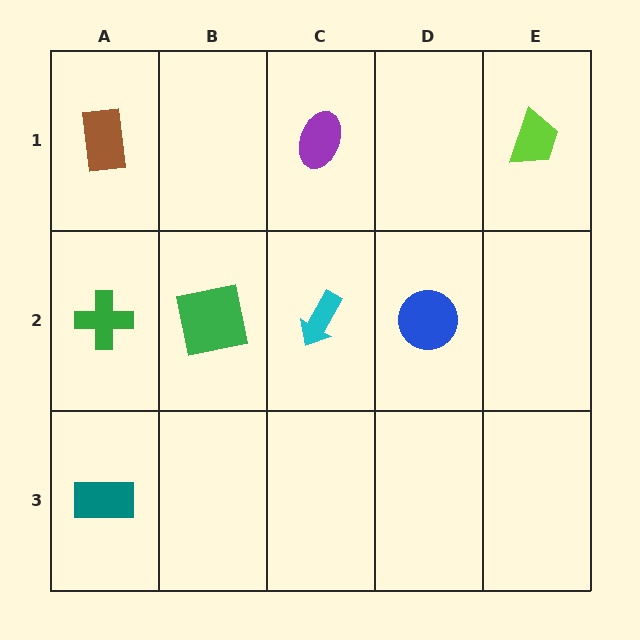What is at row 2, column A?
A green cross.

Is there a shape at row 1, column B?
No, that cell is empty.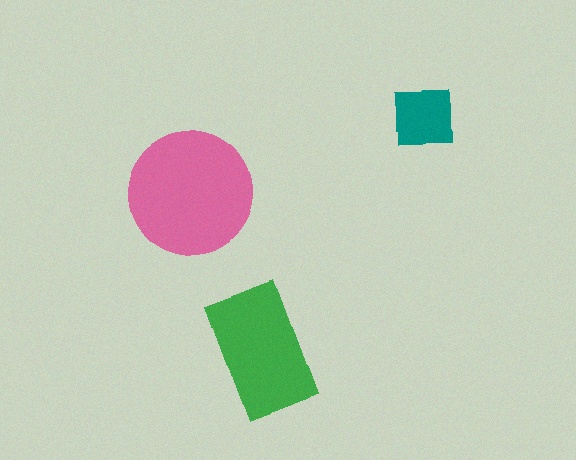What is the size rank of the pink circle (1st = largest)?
1st.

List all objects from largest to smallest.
The pink circle, the green rectangle, the teal square.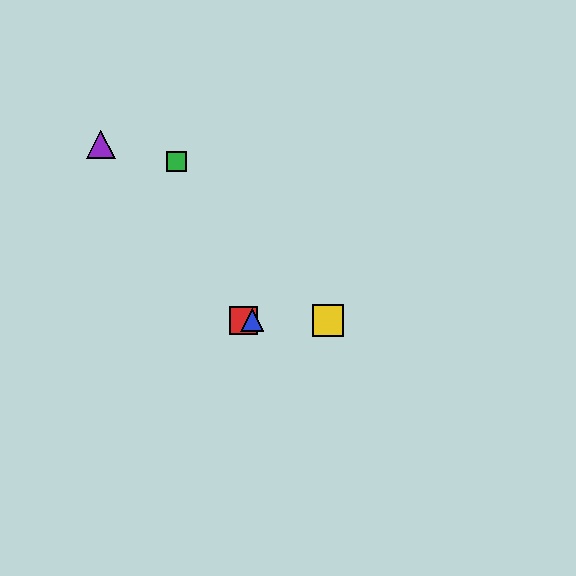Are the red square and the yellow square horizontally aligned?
Yes, both are at y≈320.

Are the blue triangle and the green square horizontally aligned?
No, the blue triangle is at y≈320 and the green square is at y≈161.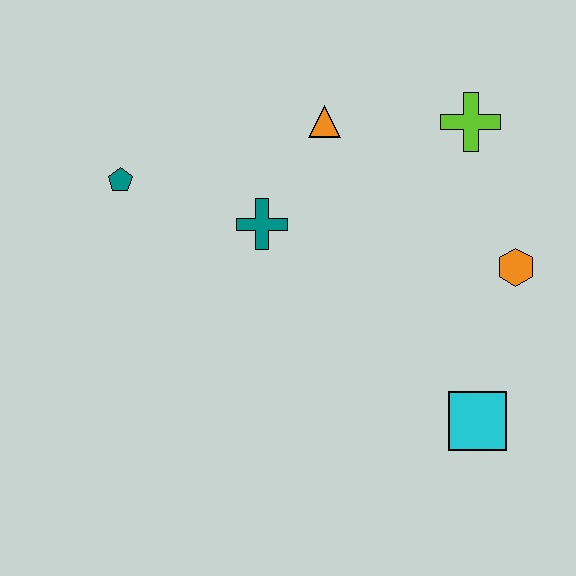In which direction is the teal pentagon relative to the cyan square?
The teal pentagon is to the left of the cyan square.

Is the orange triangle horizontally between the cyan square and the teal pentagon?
Yes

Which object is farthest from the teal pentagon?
The cyan square is farthest from the teal pentagon.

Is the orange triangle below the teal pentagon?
No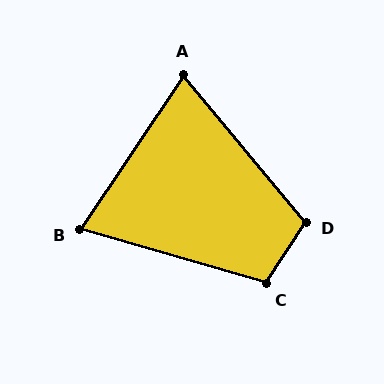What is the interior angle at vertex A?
Approximately 73 degrees (acute).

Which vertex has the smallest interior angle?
B, at approximately 72 degrees.